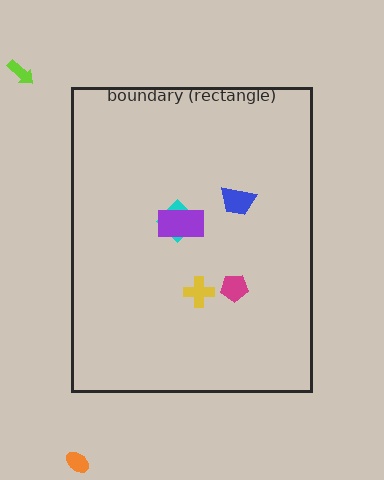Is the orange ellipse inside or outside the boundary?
Outside.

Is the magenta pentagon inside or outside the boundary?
Inside.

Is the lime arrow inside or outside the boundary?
Outside.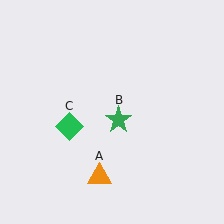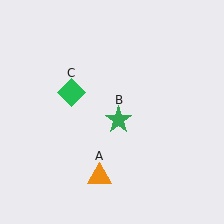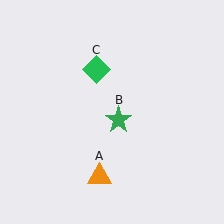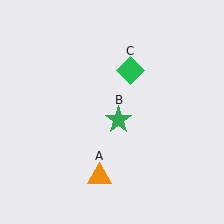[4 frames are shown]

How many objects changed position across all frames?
1 object changed position: green diamond (object C).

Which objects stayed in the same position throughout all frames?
Orange triangle (object A) and green star (object B) remained stationary.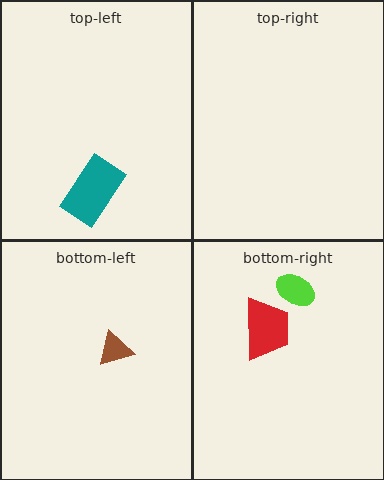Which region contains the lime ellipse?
The bottom-right region.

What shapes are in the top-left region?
The teal rectangle.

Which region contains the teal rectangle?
The top-left region.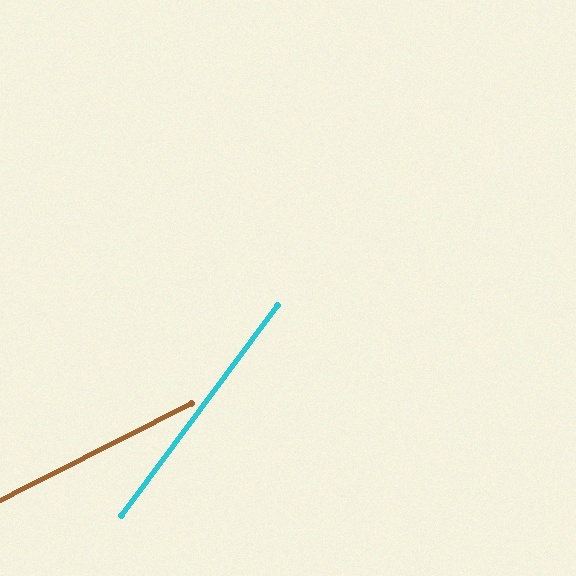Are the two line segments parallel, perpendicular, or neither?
Neither parallel nor perpendicular — they differ by about 27°.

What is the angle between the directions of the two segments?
Approximately 27 degrees.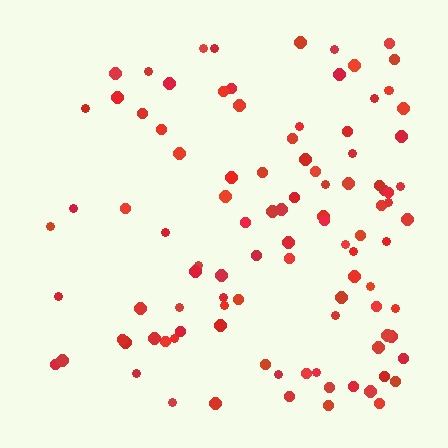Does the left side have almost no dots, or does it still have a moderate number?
Still a moderate number, just noticeably fewer than the right.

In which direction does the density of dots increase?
From left to right, with the right side densest.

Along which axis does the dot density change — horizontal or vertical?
Horizontal.